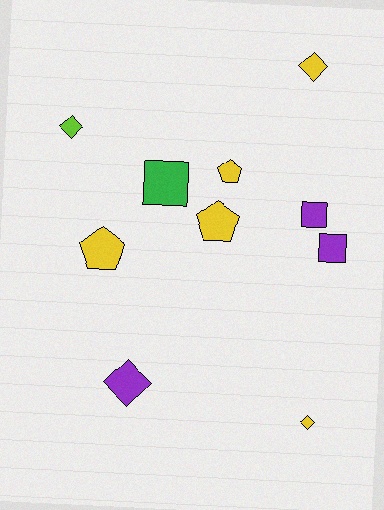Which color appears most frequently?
Yellow, with 5 objects.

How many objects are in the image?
There are 10 objects.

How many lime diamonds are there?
There is 1 lime diamond.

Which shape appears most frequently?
Diamond, with 4 objects.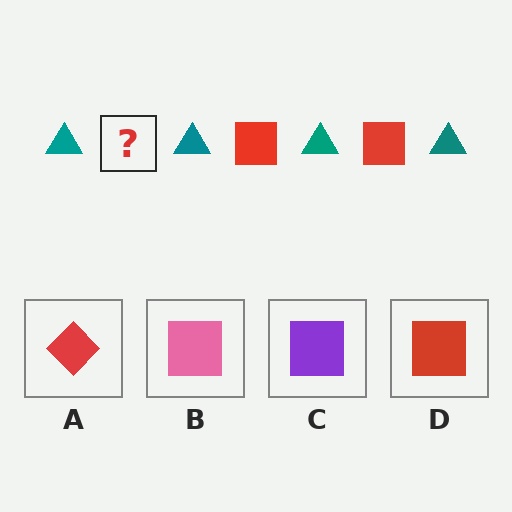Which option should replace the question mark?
Option D.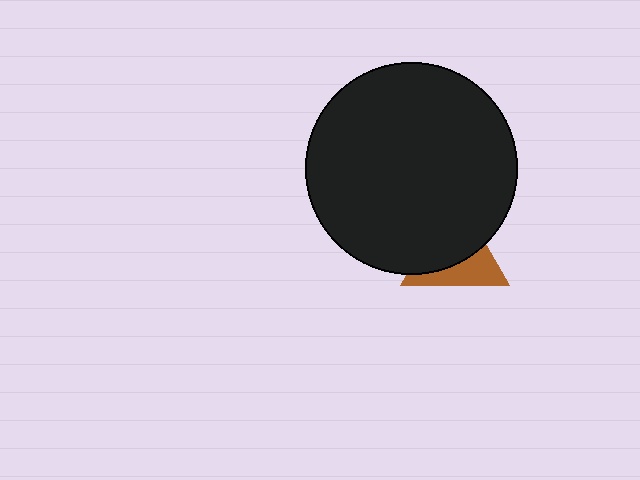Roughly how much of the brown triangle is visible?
A small part of it is visible (roughly 40%).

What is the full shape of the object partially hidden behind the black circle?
The partially hidden object is a brown triangle.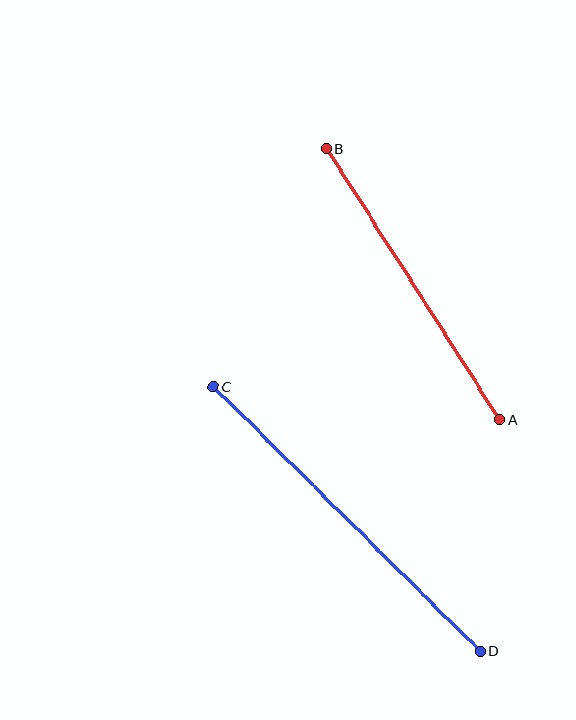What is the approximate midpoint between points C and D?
The midpoint is at approximately (347, 519) pixels.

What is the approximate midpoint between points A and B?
The midpoint is at approximately (413, 284) pixels.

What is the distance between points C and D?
The distance is approximately 376 pixels.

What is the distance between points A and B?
The distance is approximately 322 pixels.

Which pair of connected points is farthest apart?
Points C and D are farthest apart.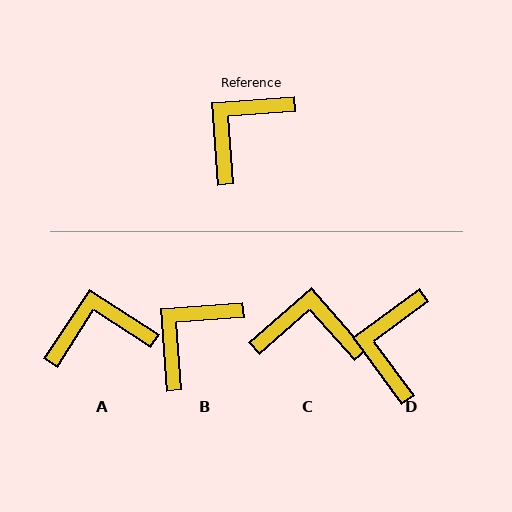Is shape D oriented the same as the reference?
No, it is off by about 32 degrees.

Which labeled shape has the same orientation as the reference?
B.